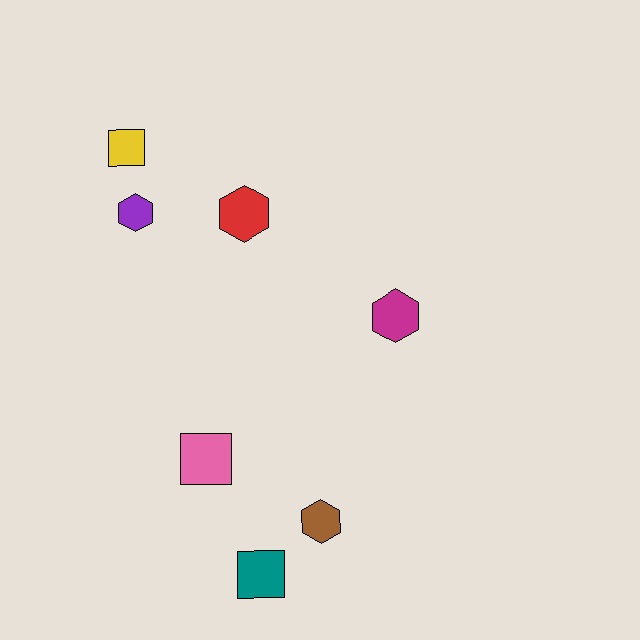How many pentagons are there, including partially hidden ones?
There are no pentagons.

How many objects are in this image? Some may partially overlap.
There are 7 objects.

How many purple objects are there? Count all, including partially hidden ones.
There is 1 purple object.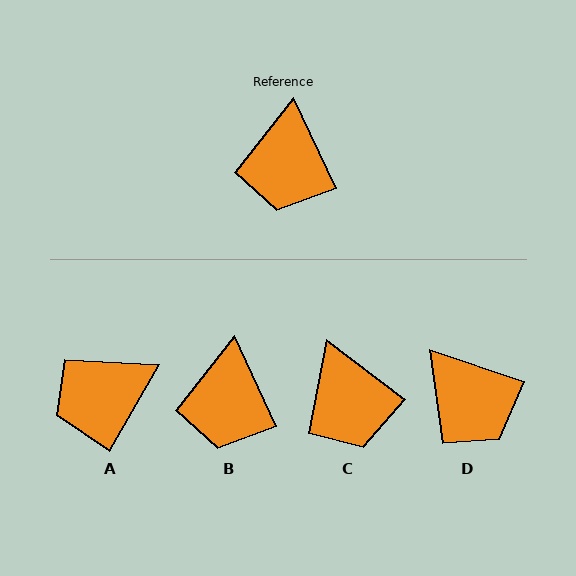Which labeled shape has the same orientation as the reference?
B.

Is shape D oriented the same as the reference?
No, it is off by about 46 degrees.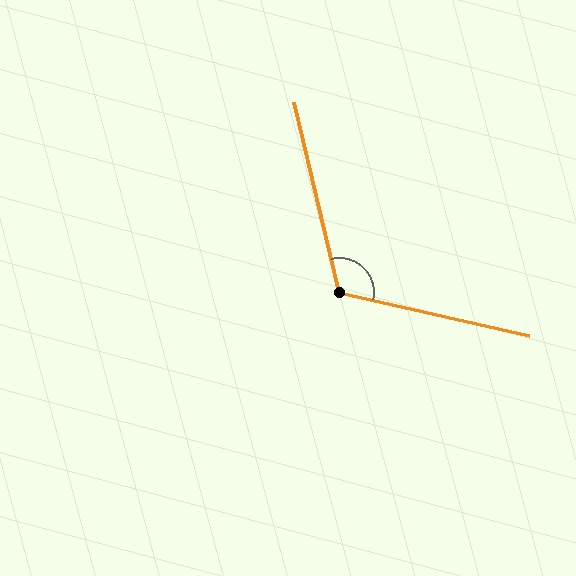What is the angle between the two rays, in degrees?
Approximately 116 degrees.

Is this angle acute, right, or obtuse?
It is obtuse.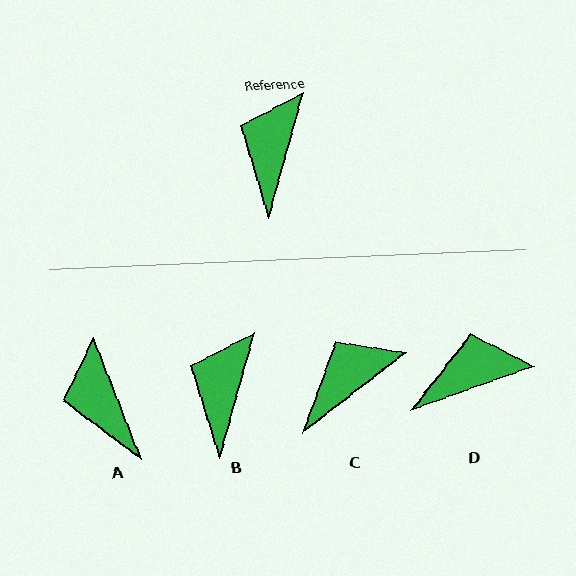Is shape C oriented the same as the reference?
No, it is off by about 37 degrees.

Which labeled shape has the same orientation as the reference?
B.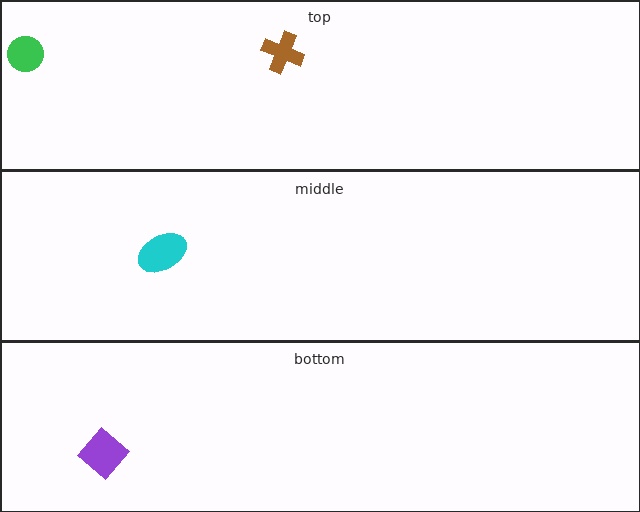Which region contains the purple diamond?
The bottom region.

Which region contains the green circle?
The top region.